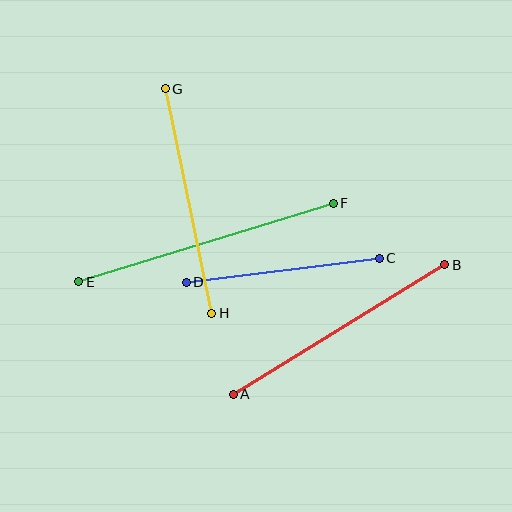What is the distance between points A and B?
The distance is approximately 248 pixels.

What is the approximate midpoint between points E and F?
The midpoint is at approximately (206, 243) pixels.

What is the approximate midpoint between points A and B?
The midpoint is at approximately (339, 329) pixels.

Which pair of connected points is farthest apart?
Points E and F are farthest apart.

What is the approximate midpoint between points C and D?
The midpoint is at approximately (283, 270) pixels.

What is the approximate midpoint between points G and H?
The midpoint is at approximately (189, 201) pixels.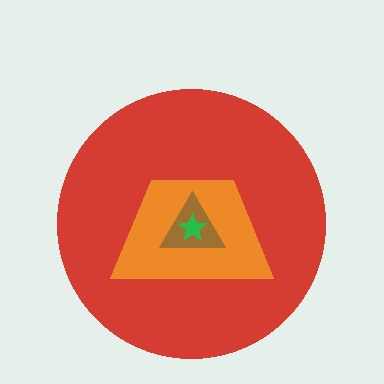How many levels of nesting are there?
4.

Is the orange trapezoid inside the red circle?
Yes.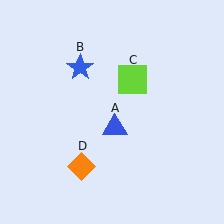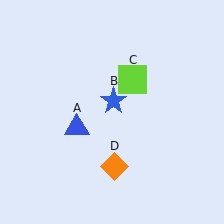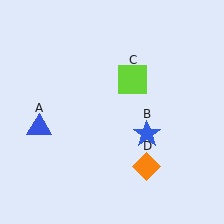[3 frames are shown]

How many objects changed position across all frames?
3 objects changed position: blue triangle (object A), blue star (object B), orange diamond (object D).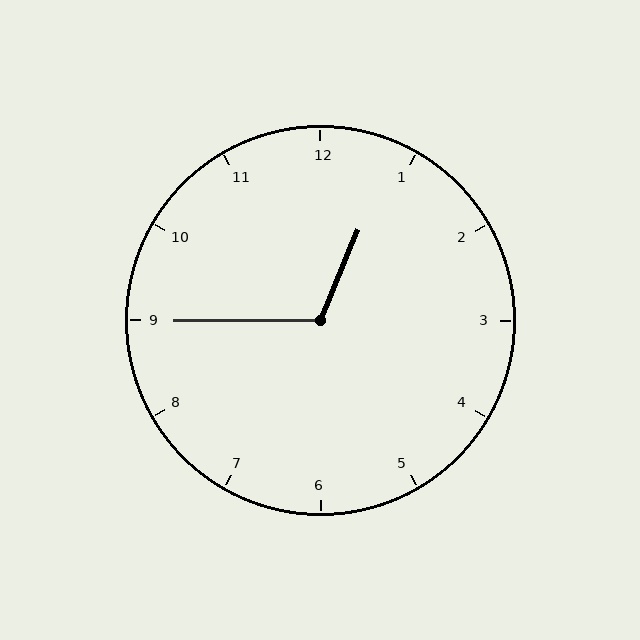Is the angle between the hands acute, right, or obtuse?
It is obtuse.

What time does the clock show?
12:45.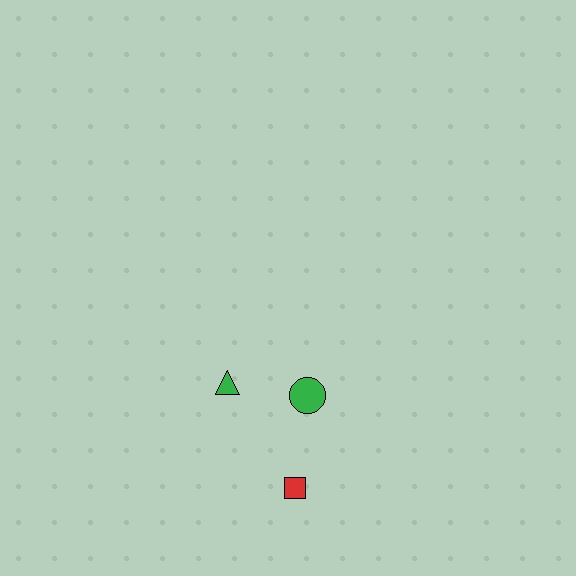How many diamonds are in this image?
There are no diamonds.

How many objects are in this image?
There are 3 objects.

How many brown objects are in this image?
There are no brown objects.